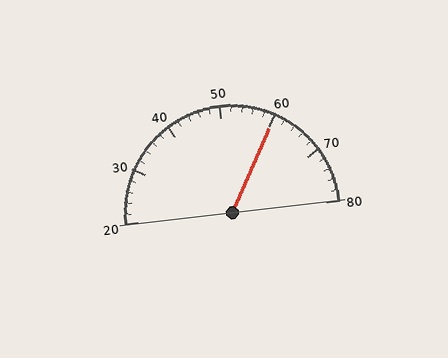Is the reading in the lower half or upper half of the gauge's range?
The reading is in the upper half of the range (20 to 80).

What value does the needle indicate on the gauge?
The needle indicates approximately 60.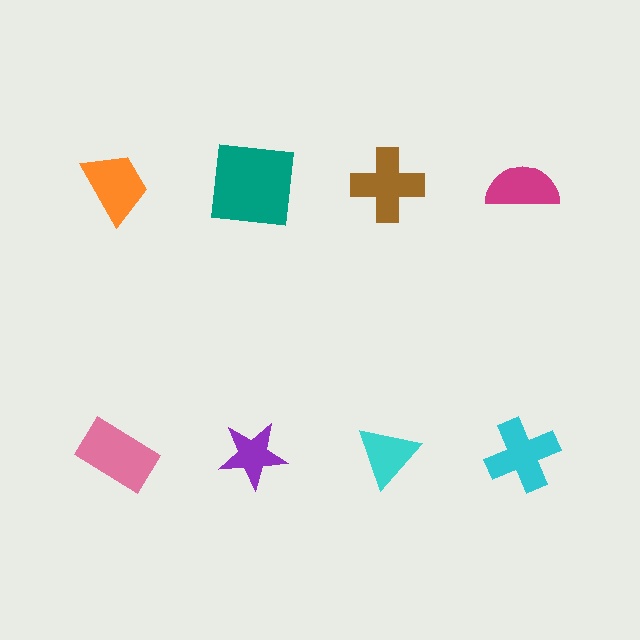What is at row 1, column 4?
A magenta semicircle.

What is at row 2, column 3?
A cyan triangle.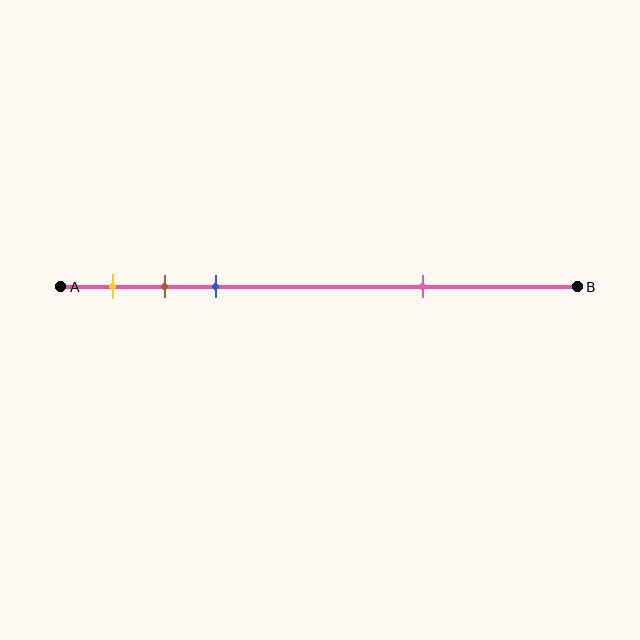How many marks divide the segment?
There are 4 marks dividing the segment.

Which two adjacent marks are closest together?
The brown and blue marks are the closest adjacent pair.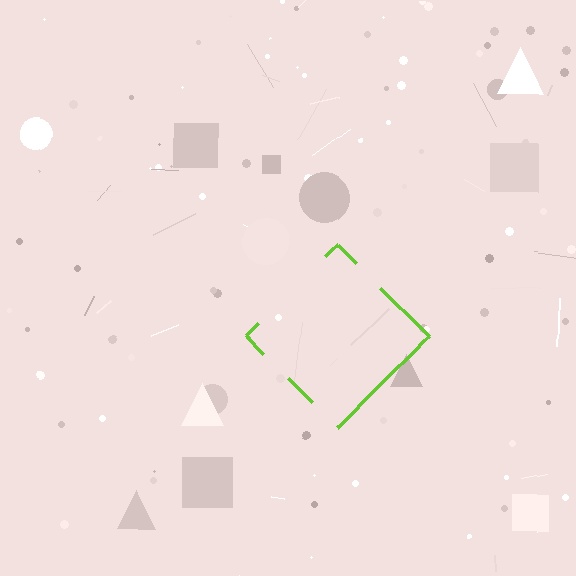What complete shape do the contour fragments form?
The contour fragments form a diamond.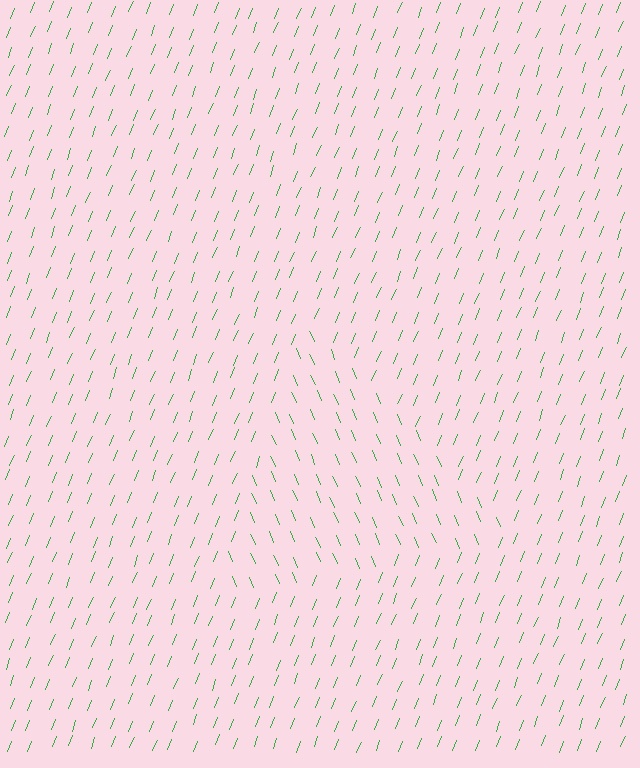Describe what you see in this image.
The image is filled with small green line segments. A triangle region in the image has lines oriented differently from the surrounding lines, creating a visible texture boundary.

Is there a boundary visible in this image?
Yes, there is a texture boundary formed by a change in line orientation.